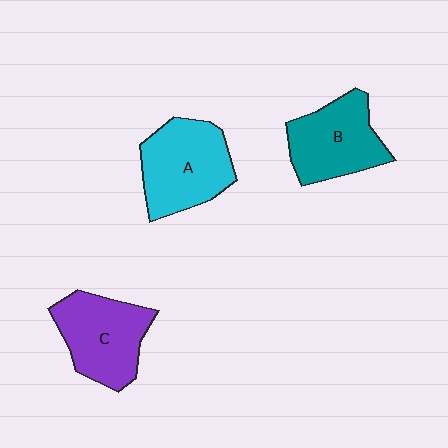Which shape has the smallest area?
Shape B (teal).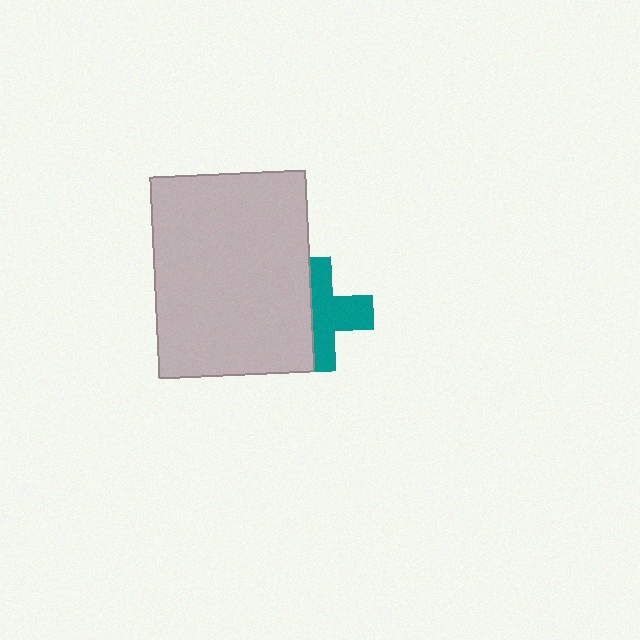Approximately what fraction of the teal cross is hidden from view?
Roughly 47% of the teal cross is hidden behind the light gray rectangle.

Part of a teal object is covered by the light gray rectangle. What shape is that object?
It is a cross.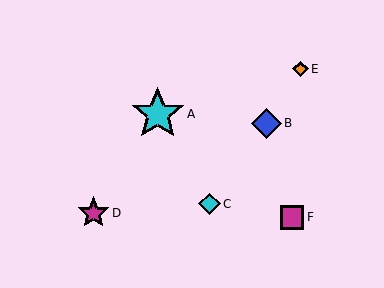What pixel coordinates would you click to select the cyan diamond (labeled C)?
Click at (210, 204) to select the cyan diamond C.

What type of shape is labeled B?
Shape B is a blue diamond.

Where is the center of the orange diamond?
The center of the orange diamond is at (300, 69).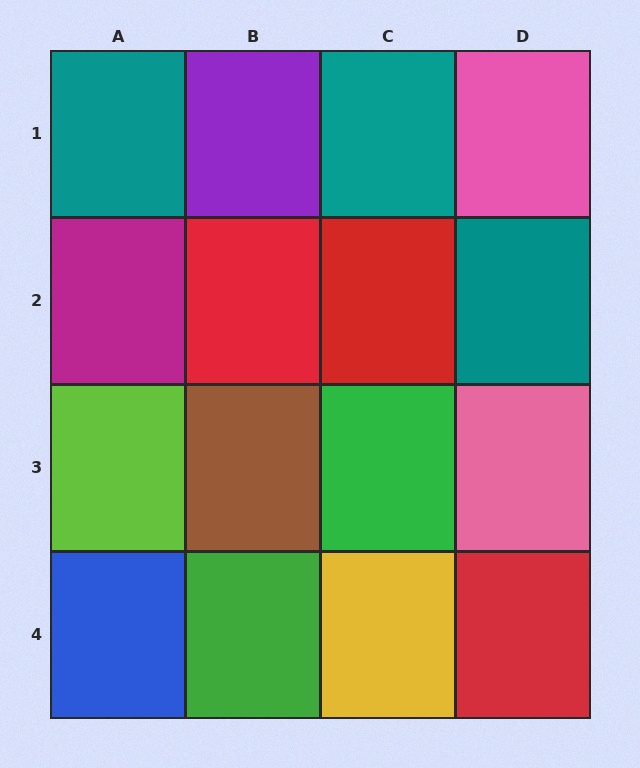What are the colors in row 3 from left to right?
Lime, brown, green, pink.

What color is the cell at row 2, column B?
Red.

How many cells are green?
2 cells are green.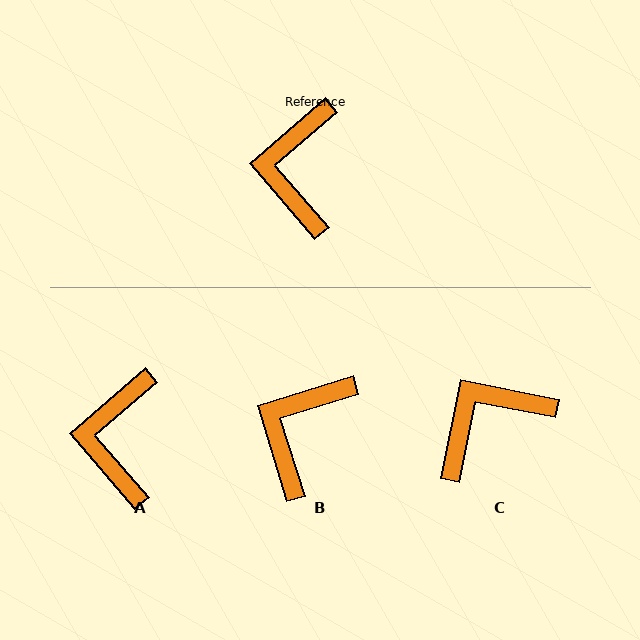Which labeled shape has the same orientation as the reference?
A.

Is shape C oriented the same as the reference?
No, it is off by about 52 degrees.